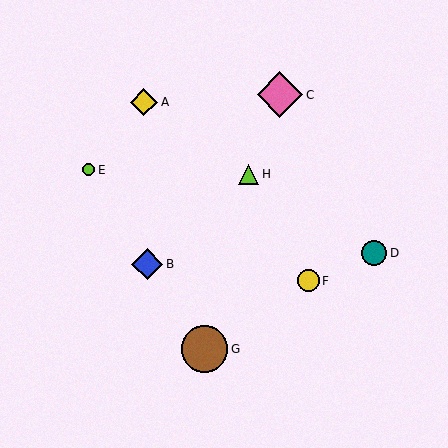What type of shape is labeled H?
Shape H is a lime triangle.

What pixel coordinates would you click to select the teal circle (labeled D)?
Click at (374, 252) to select the teal circle D.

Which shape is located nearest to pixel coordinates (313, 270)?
The yellow circle (labeled F) at (309, 281) is nearest to that location.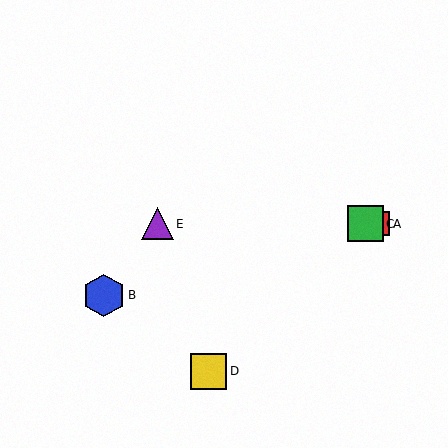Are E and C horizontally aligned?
Yes, both are at y≈224.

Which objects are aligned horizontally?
Objects A, C, E are aligned horizontally.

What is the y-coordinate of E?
Object E is at y≈224.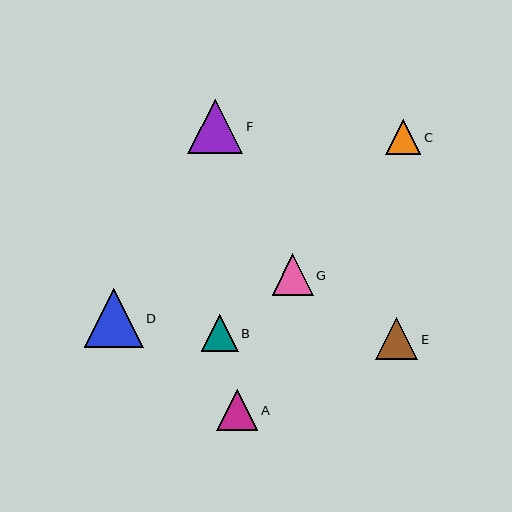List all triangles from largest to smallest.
From largest to smallest: D, F, E, G, A, B, C.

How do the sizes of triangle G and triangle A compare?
Triangle G and triangle A are approximately the same size.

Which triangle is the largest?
Triangle D is the largest with a size of approximately 59 pixels.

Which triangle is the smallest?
Triangle C is the smallest with a size of approximately 35 pixels.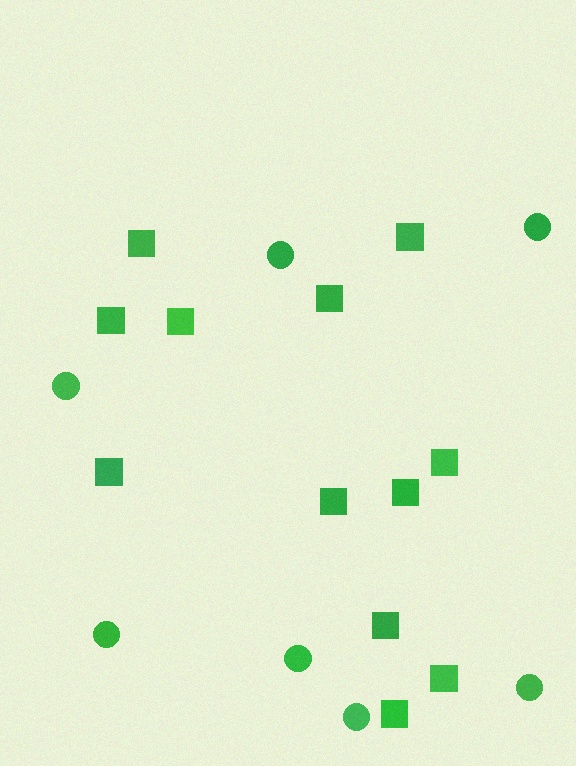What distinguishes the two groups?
There are 2 groups: one group of circles (7) and one group of squares (12).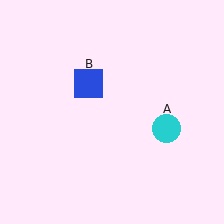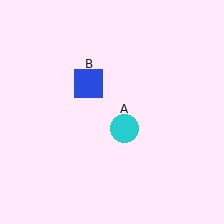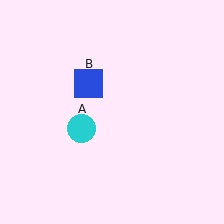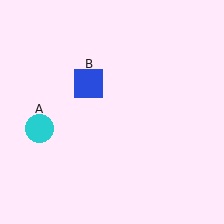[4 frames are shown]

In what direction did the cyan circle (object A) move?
The cyan circle (object A) moved left.